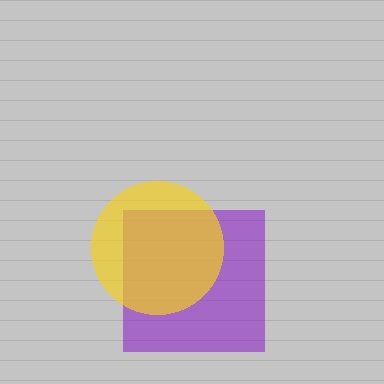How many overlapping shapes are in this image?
There are 2 overlapping shapes in the image.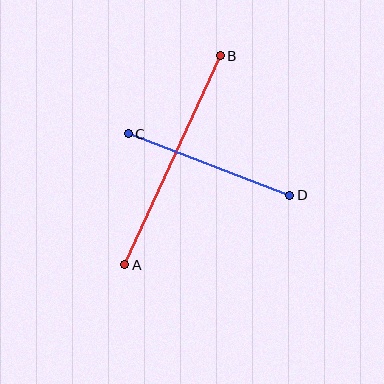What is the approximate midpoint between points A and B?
The midpoint is at approximately (172, 160) pixels.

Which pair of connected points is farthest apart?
Points A and B are farthest apart.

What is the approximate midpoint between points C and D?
The midpoint is at approximately (209, 164) pixels.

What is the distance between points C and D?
The distance is approximately 173 pixels.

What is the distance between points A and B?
The distance is approximately 230 pixels.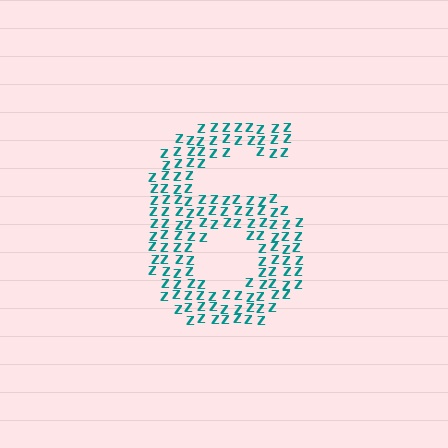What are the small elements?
The small elements are letter Z's.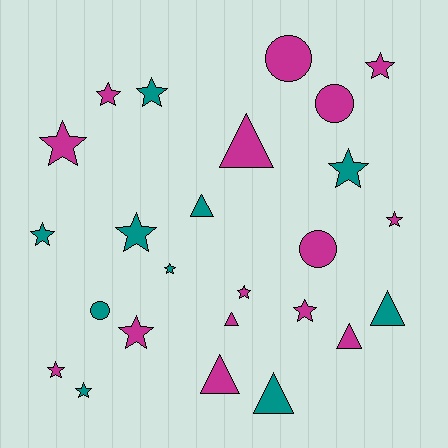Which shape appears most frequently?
Star, with 14 objects.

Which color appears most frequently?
Magenta, with 15 objects.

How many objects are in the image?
There are 25 objects.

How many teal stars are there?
There are 6 teal stars.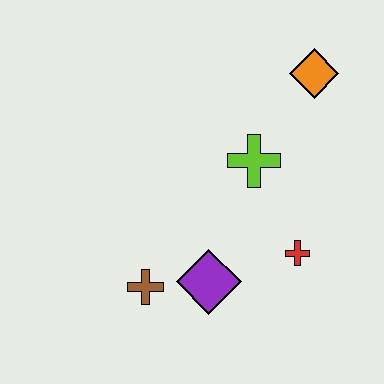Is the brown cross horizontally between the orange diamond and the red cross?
No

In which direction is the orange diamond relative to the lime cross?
The orange diamond is above the lime cross.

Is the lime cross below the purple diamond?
No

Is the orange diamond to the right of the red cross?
Yes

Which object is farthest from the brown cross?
The orange diamond is farthest from the brown cross.